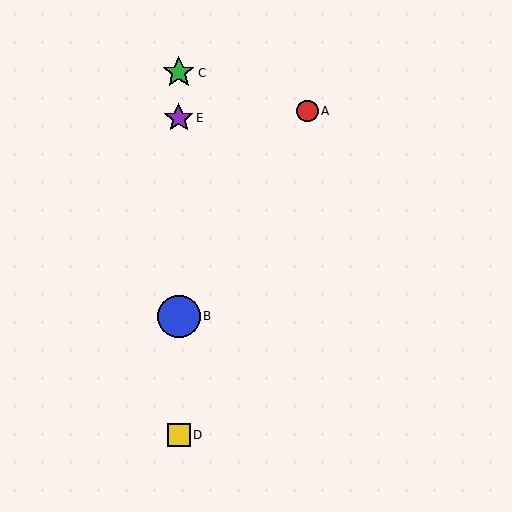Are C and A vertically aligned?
No, C is at x≈179 and A is at x≈307.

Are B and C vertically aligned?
Yes, both are at x≈179.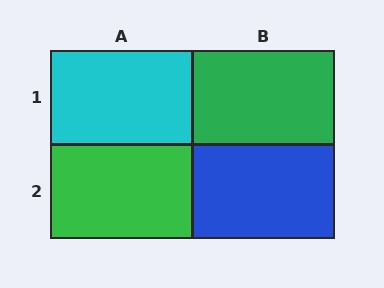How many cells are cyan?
1 cell is cyan.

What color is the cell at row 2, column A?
Green.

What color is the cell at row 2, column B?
Blue.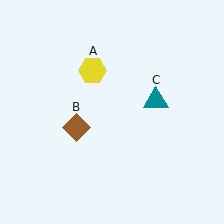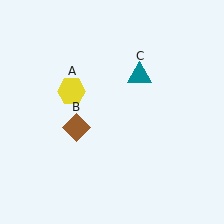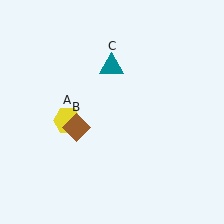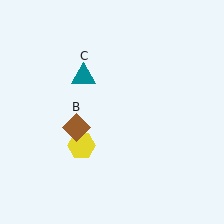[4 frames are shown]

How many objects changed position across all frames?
2 objects changed position: yellow hexagon (object A), teal triangle (object C).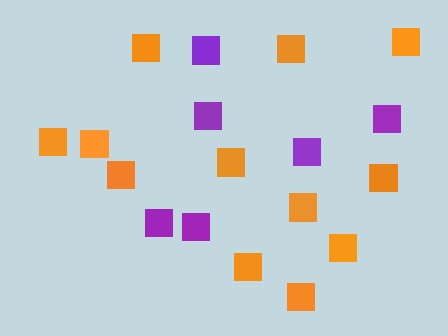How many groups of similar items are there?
There are 2 groups: one group of orange squares (12) and one group of purple squares (6).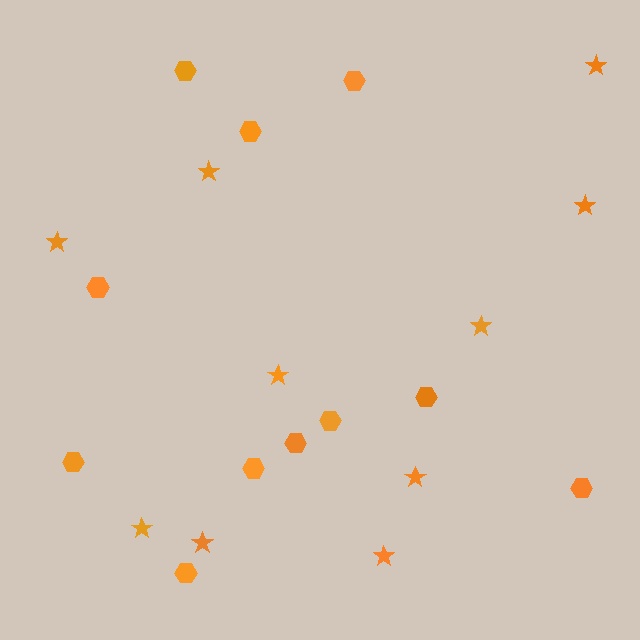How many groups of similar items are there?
There are 2 groups: one group of hexagons (11) and one group of stars (10).